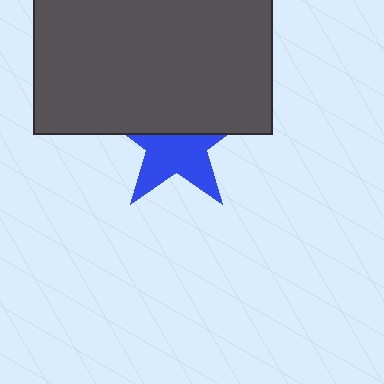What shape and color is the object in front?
The object in front is a dark gray rectangle.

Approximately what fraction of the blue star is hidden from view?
Roughly 48% of the blue star is hidden behind the dark gray rectangle.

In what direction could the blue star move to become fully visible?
The blue star could move down. That would shift it out from behind the dark gray rectangle entirely.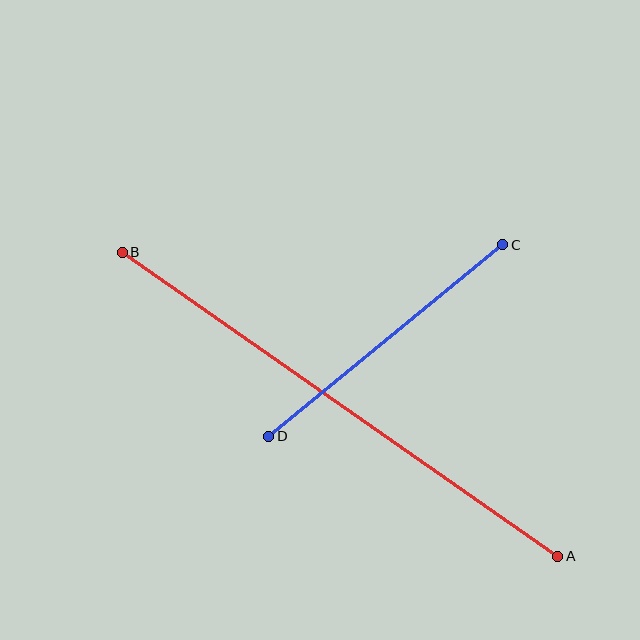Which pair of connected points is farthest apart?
Points A and B are farthest apart.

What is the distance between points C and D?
The distance is approximately 303 pixels.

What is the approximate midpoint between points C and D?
The midpoint is at approximately (386, 341) pixels.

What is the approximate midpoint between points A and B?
The midpoint is at approximately (340, 404) pixels.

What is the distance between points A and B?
The distance is approximately 531 pixels.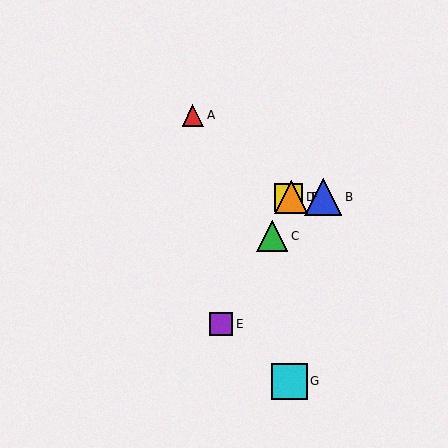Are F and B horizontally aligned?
Yes, both are at y≈197.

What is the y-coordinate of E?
Object E is at y≈324.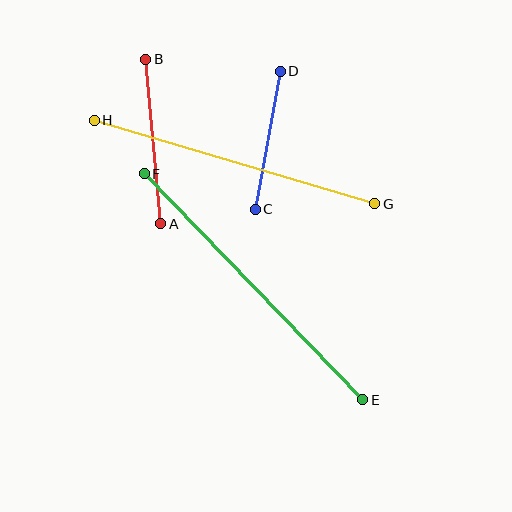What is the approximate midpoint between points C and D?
The midpoint is at approximately (268, 140) pixels.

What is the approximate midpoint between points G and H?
The midpoint is at approximately (234, 162) pixels.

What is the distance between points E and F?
The distance is approximately 314 pixels.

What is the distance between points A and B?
The distance is approximately 165 pixels.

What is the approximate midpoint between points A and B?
The midpoint is at approximately (153, 141) pixels.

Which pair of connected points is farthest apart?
Points E and F are farthest apart.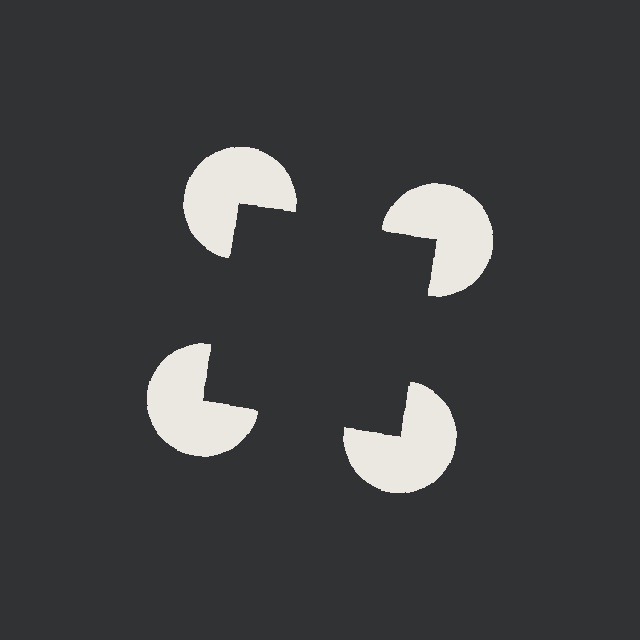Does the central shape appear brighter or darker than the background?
It typically appears slightly darker than the background, even though no actual brightness change is drawn.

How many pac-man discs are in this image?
There are 4 — one at each vertex of the illusory square.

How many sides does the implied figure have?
4 sides.